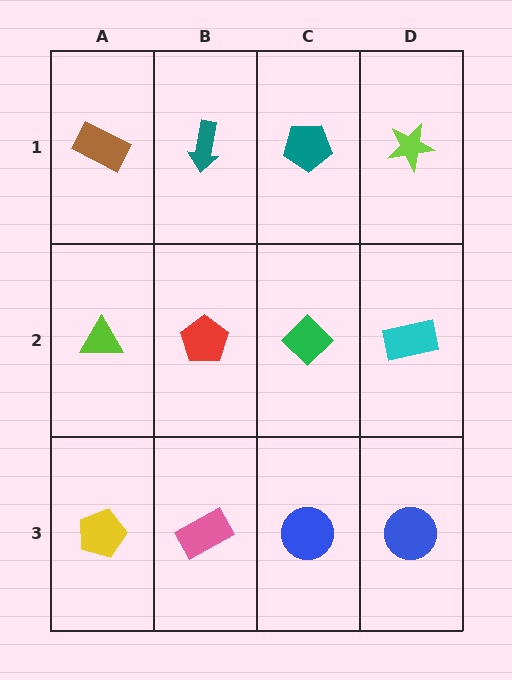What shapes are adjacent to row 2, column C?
A teal pentagon (row 1, column C), a blue circle (row 3, column C), a red pentagon (row 2, column B), a cyan rectangle (row 2, column D).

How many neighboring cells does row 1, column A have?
2.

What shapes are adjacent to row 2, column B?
A teal arrow (row 1, column B), a pink rectangle (row 3, column B), a lime triangle (row 2, column A), a green diamond (row 2, column C).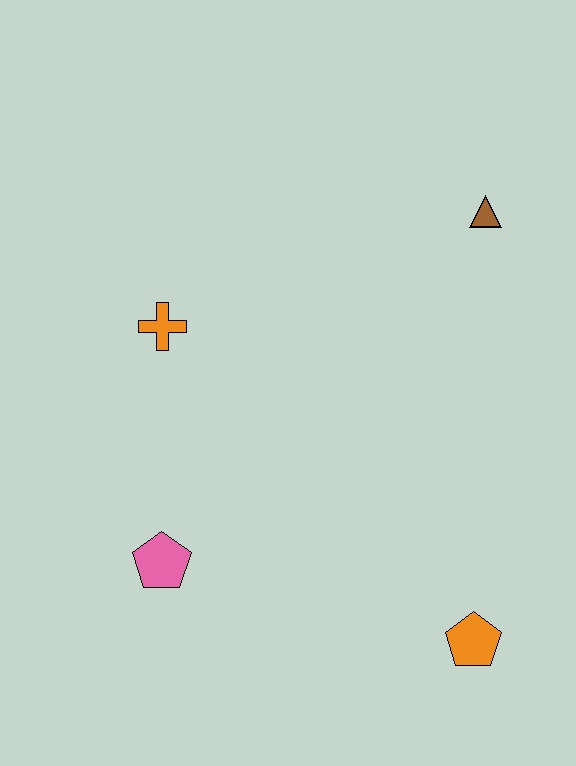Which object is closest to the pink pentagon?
The orange cross is closest to the pink pentagon.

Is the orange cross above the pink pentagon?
Yes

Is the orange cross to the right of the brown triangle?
No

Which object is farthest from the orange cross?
The orange pentagon is farthest from the orange cross.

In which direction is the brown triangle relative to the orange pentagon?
The brown triangle is above the orange pentagon.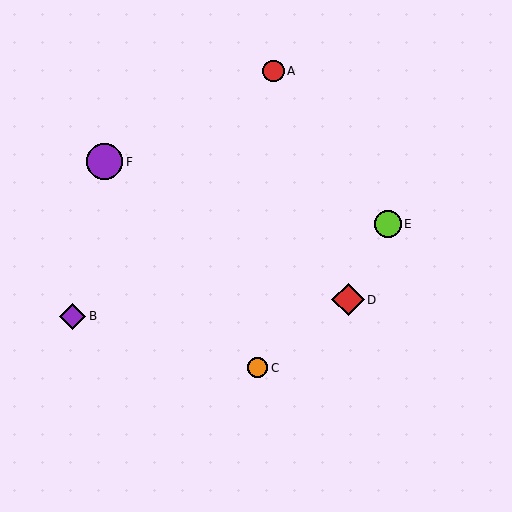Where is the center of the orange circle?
The center of the orange circle is at (257, 368).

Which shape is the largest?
The purple circle (labeled F) is the largest.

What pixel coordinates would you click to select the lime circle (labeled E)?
Click at (388, 224) to select the lime circle E.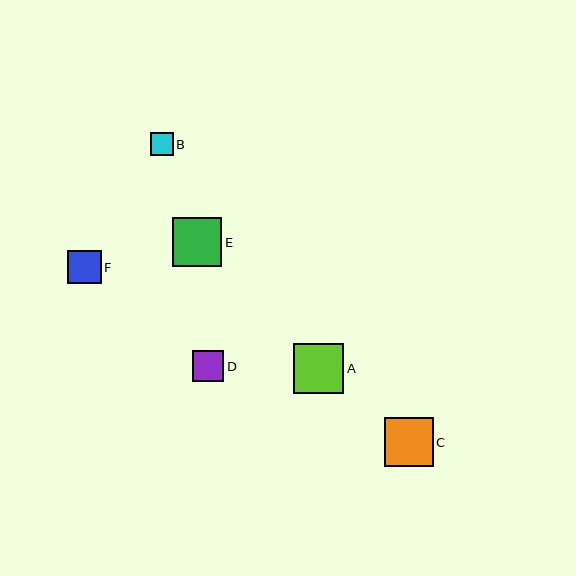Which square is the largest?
Square A is the largest with a size of approximately 50 pixels.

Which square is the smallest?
Square B is the smallest with a size of approximately 22 pixels.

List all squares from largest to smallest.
From largest to smallest: A, E, C, F, D, B.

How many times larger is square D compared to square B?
Square D is approximately 1.4 times the size of square B.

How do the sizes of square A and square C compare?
Square A and square C are approximately the same size.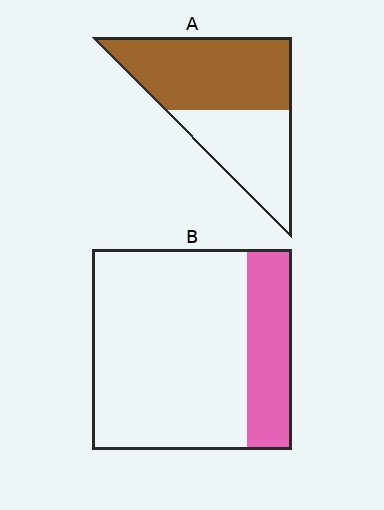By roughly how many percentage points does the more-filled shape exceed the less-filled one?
By roughly 35 percentage points (A over B).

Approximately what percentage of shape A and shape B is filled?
A is approximately 60% and B is approximately 20%.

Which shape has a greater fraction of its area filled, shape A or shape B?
Shape A.